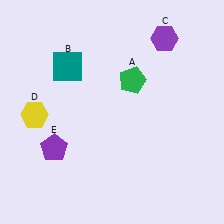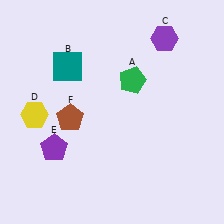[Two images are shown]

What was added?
A brown pentagon (F) was added in Image 2.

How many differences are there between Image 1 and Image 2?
There is 1 difference between the two images.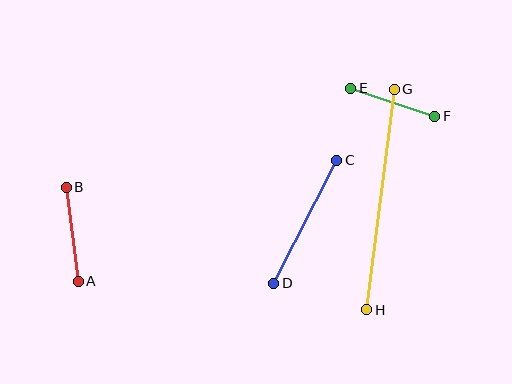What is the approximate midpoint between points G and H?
The midpoint is at approximately (380, 200) pixels.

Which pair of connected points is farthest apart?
Points G and H are farthest apart.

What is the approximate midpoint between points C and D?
The midpoint is at approximately (305, 222) pixels.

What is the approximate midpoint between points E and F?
The midpoint is at approximately (393, 102) pixels.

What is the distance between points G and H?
The distance is approximately 222 pixels.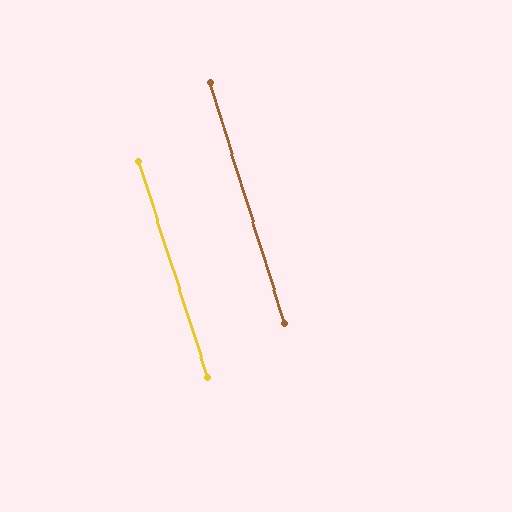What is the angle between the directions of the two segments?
Approximately 0 degrees.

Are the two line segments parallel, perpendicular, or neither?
Parallel — their directions differ by only 0.3°.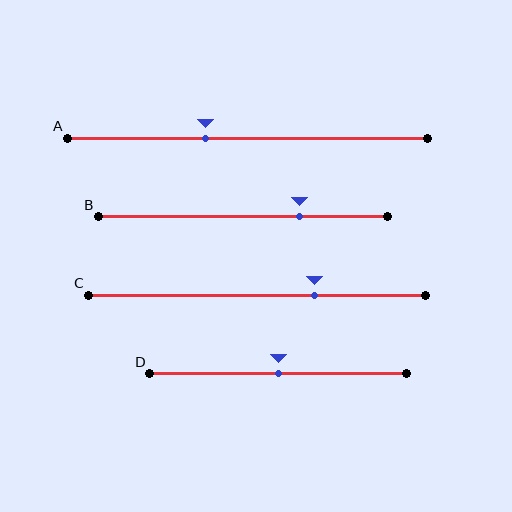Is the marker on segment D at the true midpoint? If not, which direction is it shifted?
Yes, the marker on segment D is at the true midpoint.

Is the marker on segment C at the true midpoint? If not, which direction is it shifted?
No, the marker on segment C is shifted to the right by about 17% of the segment length.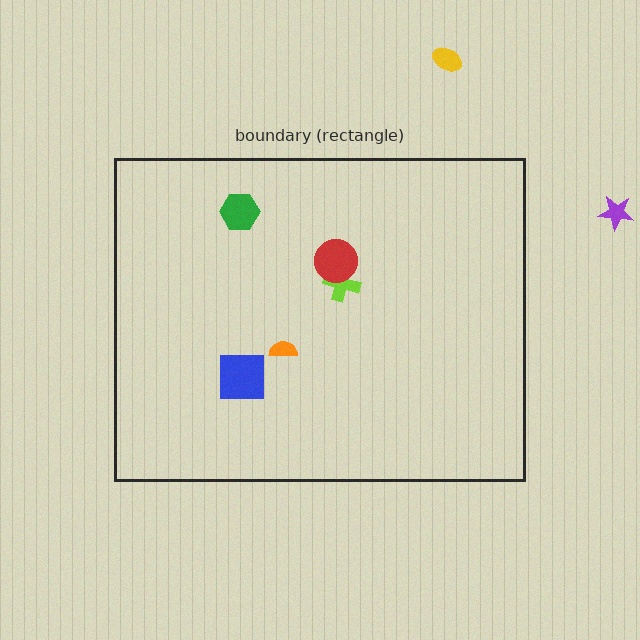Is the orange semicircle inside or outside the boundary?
Inside.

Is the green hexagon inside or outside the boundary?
Inside.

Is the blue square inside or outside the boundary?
Inside.